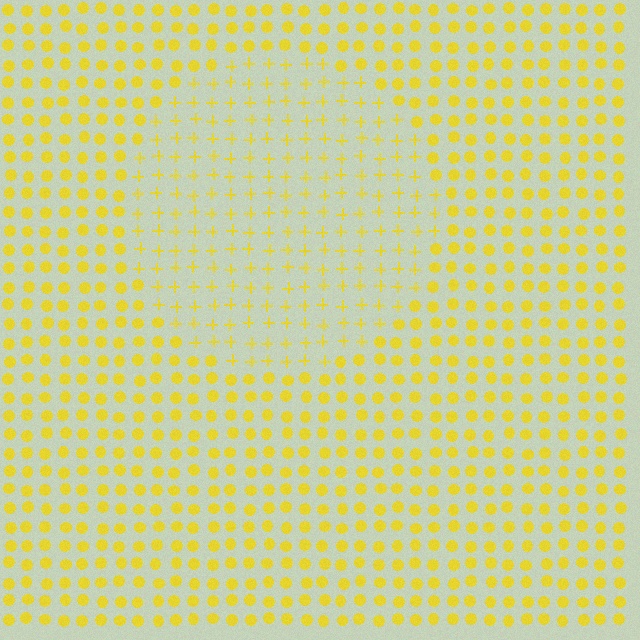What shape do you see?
I see a circle.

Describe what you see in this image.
The image is filled with small yellow elements arranged in a uniform grid. A circle-shaped region contains plus signs, while the surrounding area contains circles. The boundary is defined purely by the change in element shape.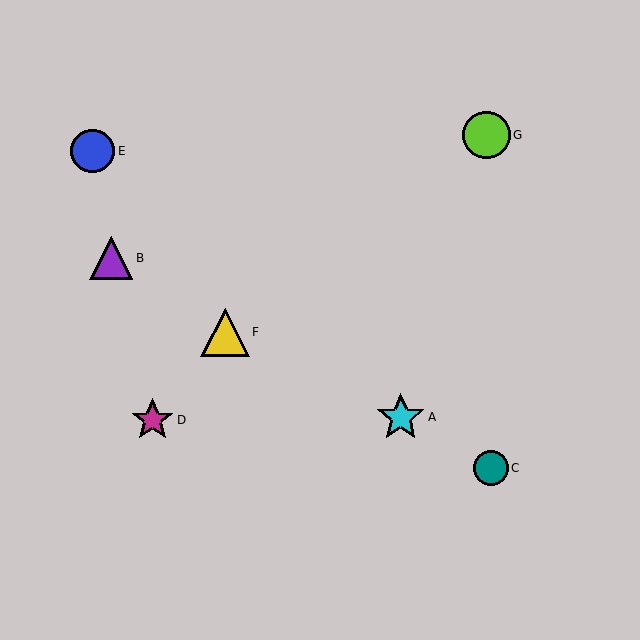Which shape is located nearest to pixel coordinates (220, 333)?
The yellow triangle (labeled F) at (225, 332) is nearest to that location.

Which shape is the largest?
The cyan star (labeled A) is the largest.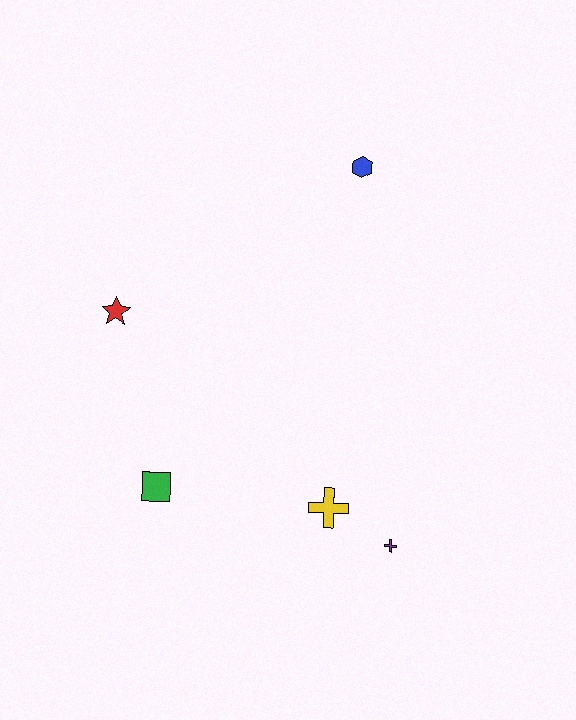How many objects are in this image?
There are 5 objects.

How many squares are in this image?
There is 1 square.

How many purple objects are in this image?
There is 1 purple object.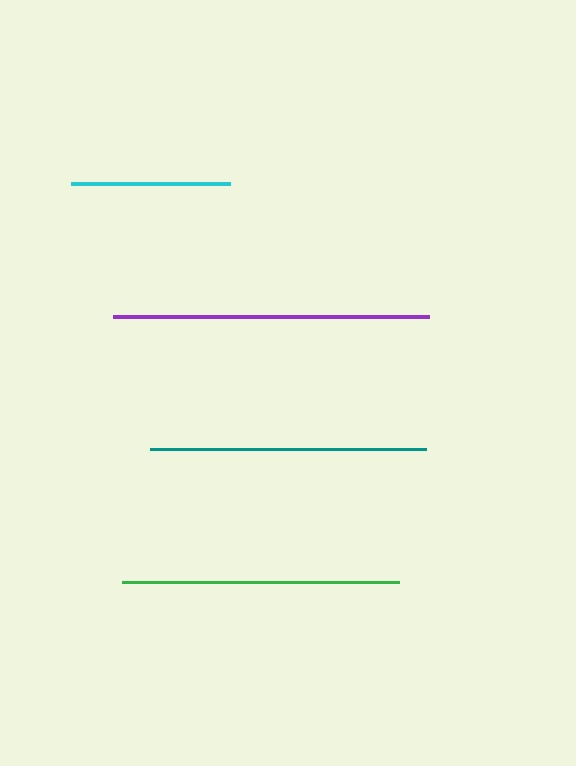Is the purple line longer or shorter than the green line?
The purple line is longer than the green line.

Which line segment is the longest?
The purple line is the longest at approximately 316 pixels.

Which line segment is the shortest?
The cyan line is the shortest at approximately 159 pixels.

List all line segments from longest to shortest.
From longest to shortest: purple, green, teal, cyan.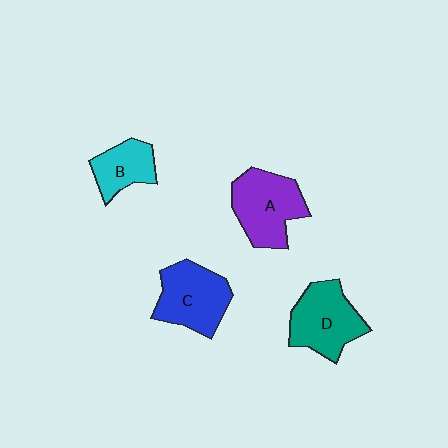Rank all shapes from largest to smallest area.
From largest to smallest: A (purple), C (blue), D (teal), B (cyan).